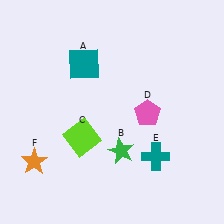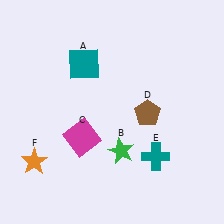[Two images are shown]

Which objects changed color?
C changed from lime to magenta. D changed from pink to brown.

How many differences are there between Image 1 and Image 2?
There are 2 differences between the two images.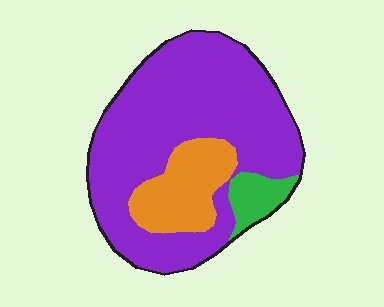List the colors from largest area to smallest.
From largest to smallest: purple, orange, green.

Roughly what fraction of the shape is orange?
Orange covers about 20% of the shape.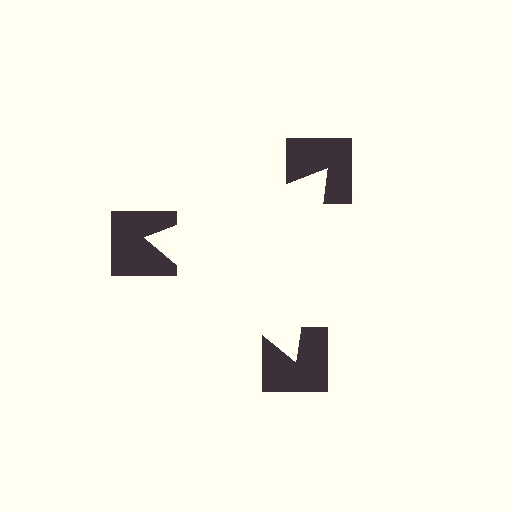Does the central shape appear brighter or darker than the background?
It typically appears slightly brighter than the background, even though no actual brightness change is drawn.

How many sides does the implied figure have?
3 sides.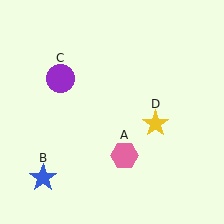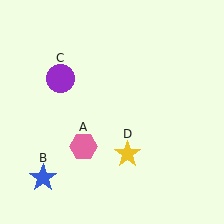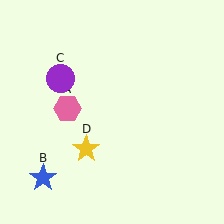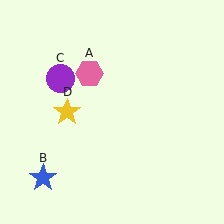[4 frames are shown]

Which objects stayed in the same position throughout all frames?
Blue star (object B) and purple circle (object C) remained stationary.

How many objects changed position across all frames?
2 objects changed position: pink hexagon (object A), yellow star (object D).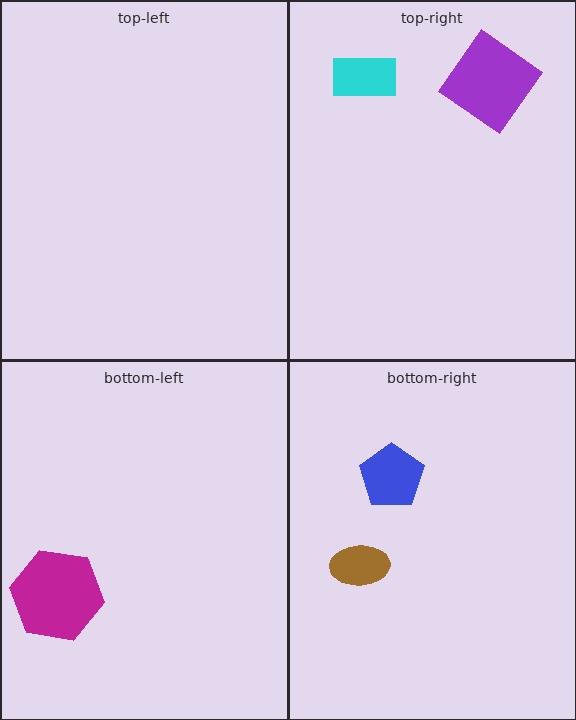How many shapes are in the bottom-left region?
1.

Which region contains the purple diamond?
The top-right region.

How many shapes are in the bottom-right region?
2.